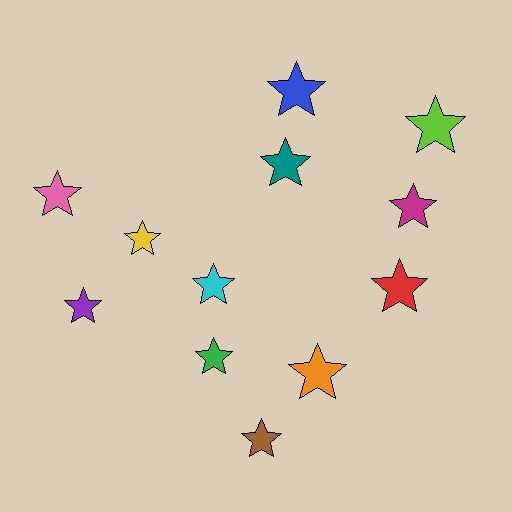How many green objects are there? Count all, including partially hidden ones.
There is 1 green object.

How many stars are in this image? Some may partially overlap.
There are 12 stars.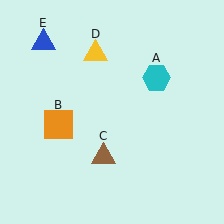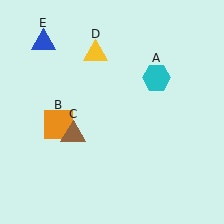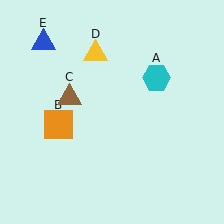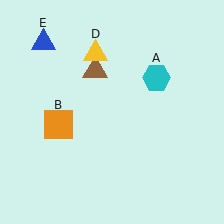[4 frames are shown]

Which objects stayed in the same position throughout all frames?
Cyan hexagon (object A) and orange square (object B) and yellow triangle (object D) and blue triangle (object E) remained stationary.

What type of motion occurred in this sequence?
The brown triangle (object C) rotated clockwise around the center of the scene.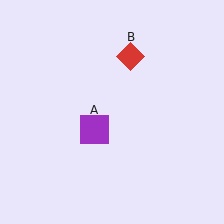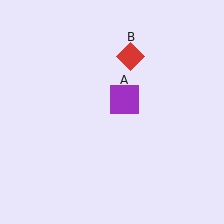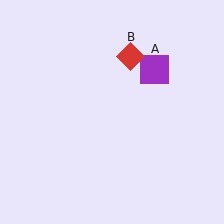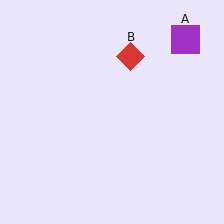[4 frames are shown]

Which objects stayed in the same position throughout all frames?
Red diamond (object B) remained stationary.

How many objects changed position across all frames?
1 object changed position: purple square (object A).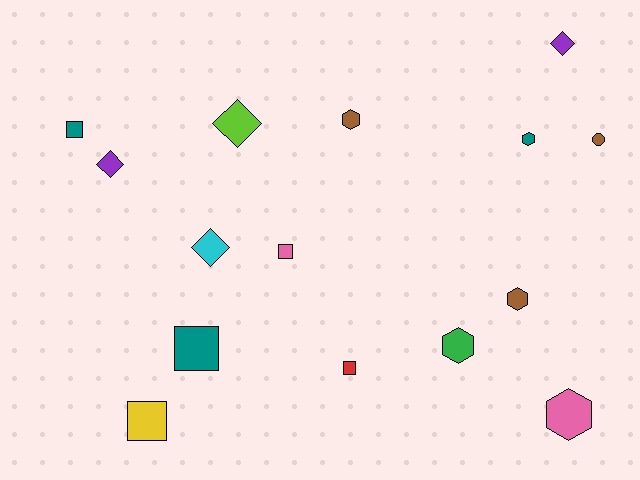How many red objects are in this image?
There is 1 red object.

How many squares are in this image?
There are 5 squares.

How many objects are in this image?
There are 15 objects.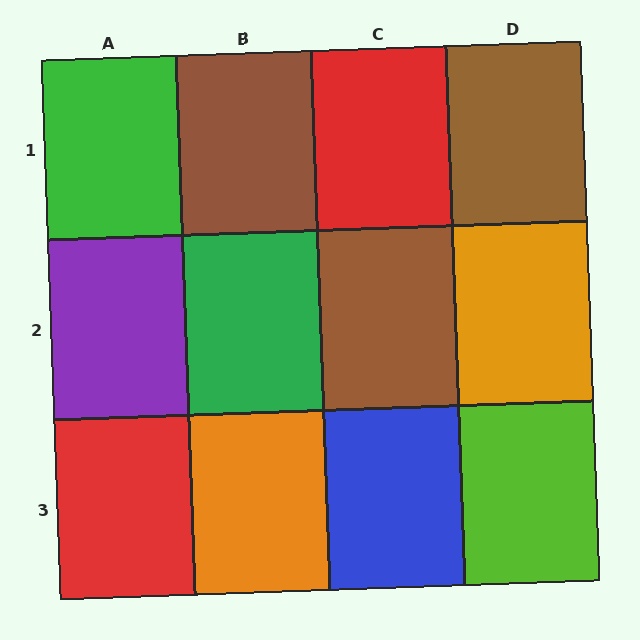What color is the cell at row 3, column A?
Red.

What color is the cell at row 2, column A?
Purple.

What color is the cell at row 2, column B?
Green.